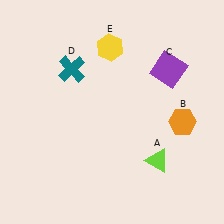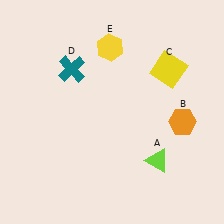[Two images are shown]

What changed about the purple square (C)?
In Image 1, C is purple. In Image 2, it changed to yellow.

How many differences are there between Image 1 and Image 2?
There is 1 difference between the two images.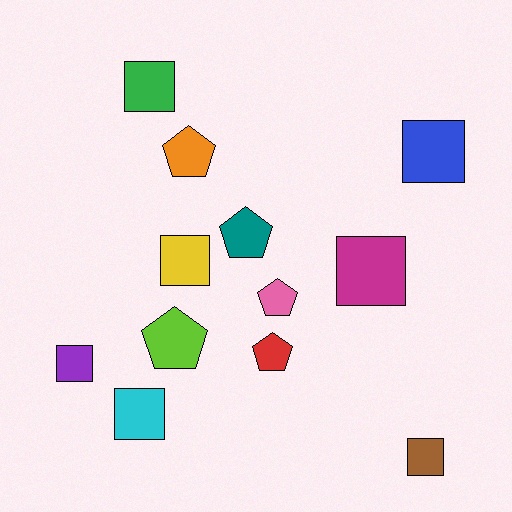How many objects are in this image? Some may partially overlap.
There are 12 objects.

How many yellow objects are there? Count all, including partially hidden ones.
There is 1 yellow object.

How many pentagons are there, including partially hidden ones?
There are 5 pentagons.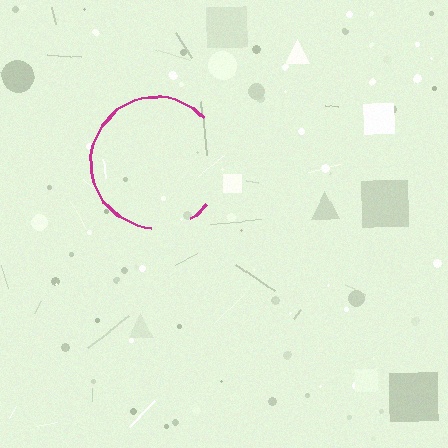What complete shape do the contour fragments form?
The contour fragments form a circle.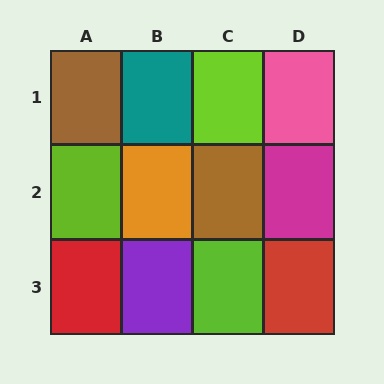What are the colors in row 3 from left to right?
Red, purple, lime, red.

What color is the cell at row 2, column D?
Magenta.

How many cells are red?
2 cells are red.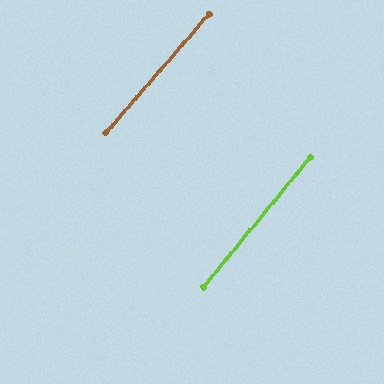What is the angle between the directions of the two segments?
Approximately 2 degrees.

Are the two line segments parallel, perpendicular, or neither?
Parallel — their directions differ by only 1.5°.